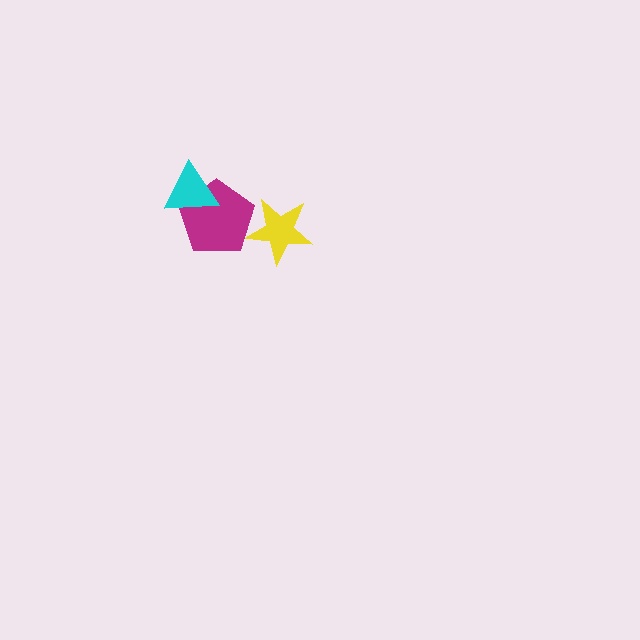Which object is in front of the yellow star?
The magenta pentagon is in front of the yellow star.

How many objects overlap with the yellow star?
1 object overlaps with the yellow star.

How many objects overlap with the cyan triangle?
1 object overlaps with the cyan triangle.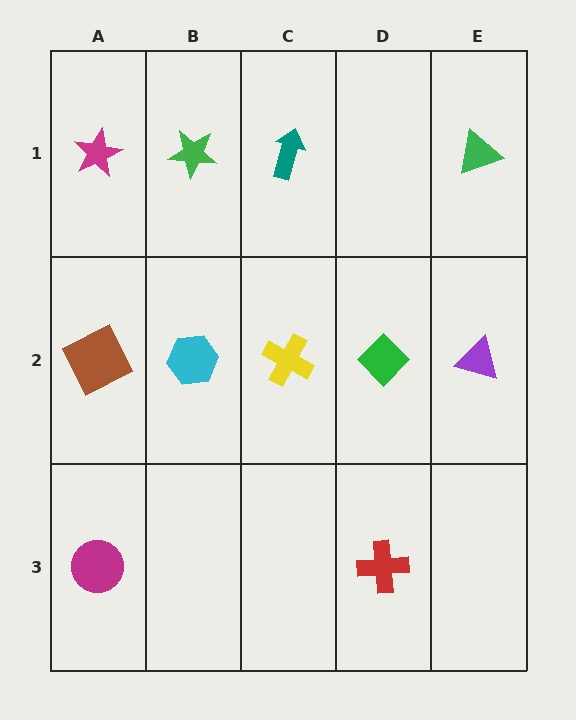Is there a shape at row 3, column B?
No, that cell is empty.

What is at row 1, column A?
A magenta star.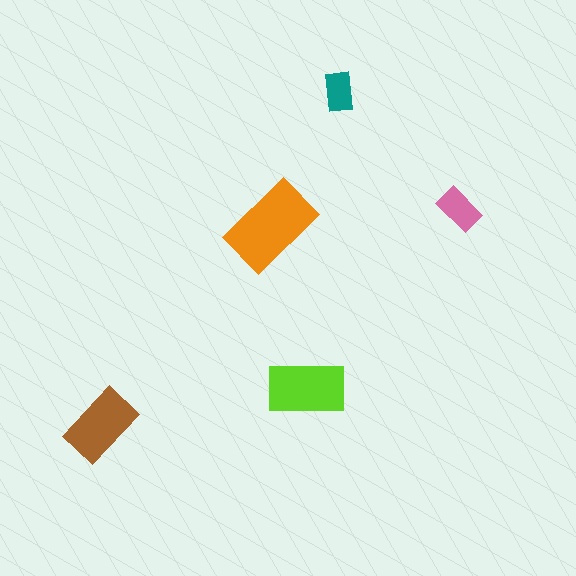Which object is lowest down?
The brown rectangle is bottommost.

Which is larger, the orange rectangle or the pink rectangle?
The orange one.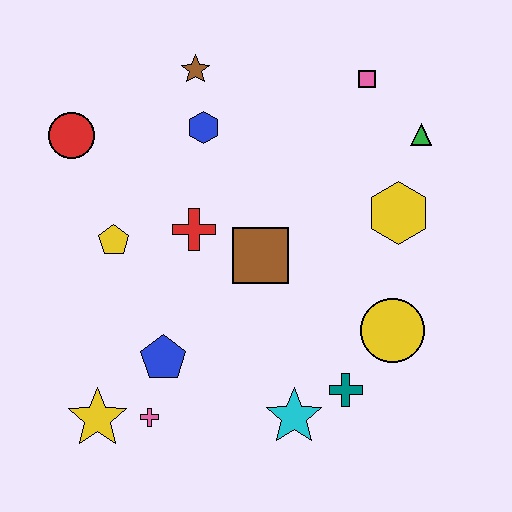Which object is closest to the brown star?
The blue hexagon is closest to the brown star.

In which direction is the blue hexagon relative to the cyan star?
The blue hexagon is above the cyan star.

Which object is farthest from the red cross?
The green triangle is farthest from the red cross.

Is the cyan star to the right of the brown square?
Yes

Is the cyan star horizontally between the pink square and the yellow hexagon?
No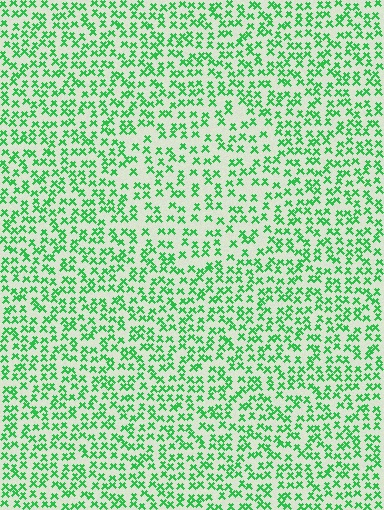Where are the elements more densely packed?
The elements are more densely packed outside the circle boundary.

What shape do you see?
I see a circle.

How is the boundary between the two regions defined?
The boundary is defined by a change in element density (approximately 1.5x ratio). All elements are the same color, size, and shape.